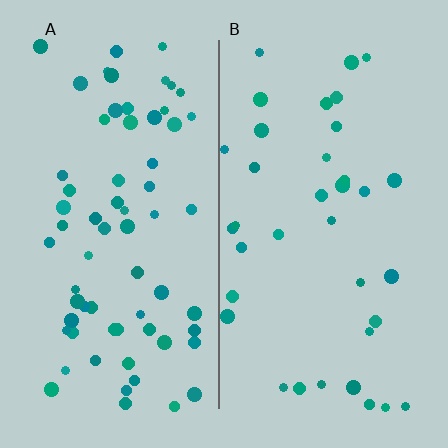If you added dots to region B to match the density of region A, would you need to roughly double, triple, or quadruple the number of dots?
Approximately double.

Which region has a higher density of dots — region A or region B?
A (the left).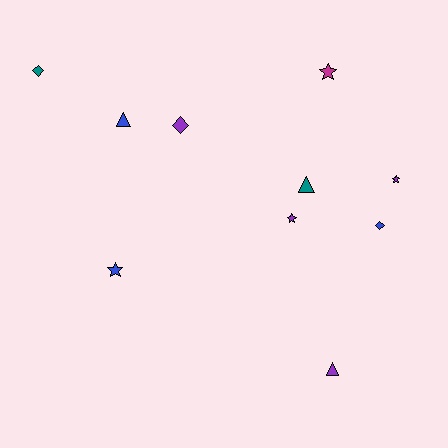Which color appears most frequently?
Purple, with 4 objects.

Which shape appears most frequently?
Star, with 4 objects.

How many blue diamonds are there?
There is 1 blue diamond.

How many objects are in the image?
There are 10 objects.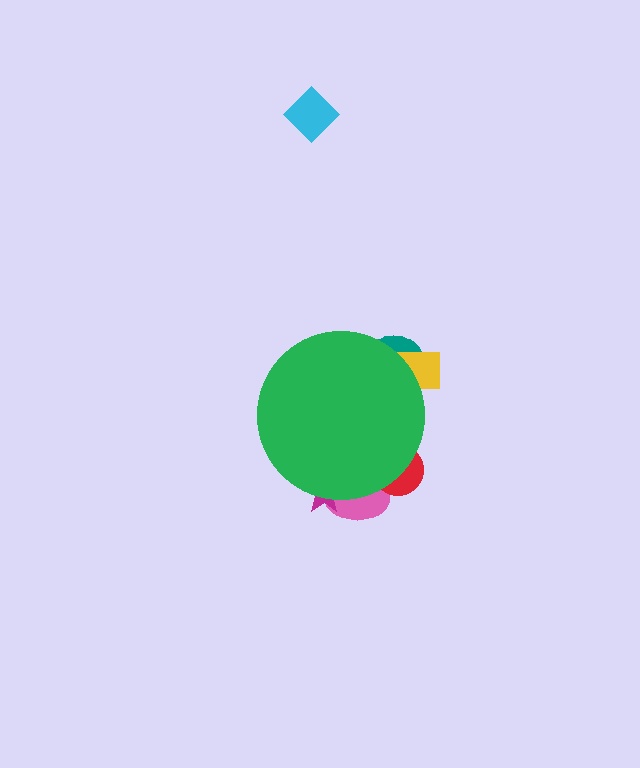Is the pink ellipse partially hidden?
Yes, the pink ellipse is partially hidden behind the green circle.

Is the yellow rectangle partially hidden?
Yes, the yellow rectangle is partially hidden behind the green circle.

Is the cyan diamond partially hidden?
No, the cyan diamond is fully visible.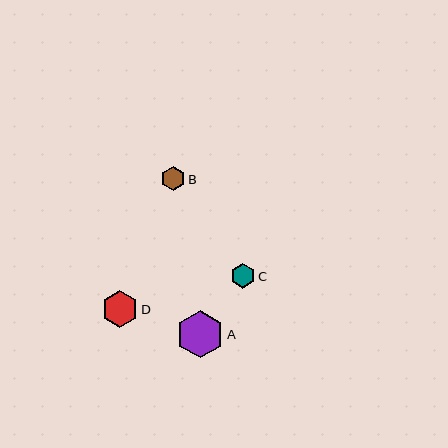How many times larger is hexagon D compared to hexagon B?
Hexagon D is approximately 1.5 times the size of hexagon B.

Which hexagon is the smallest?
Hexagon B is the smallest with a size of approximately 24 pixels.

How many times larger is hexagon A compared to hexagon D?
Hexagon A is approximately 1.3 times the size of hexagon D.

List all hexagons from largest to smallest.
From largest to smallest: A, D, C, B.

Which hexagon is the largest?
Hexagon A is the largest with a size of approximately 47 pixels.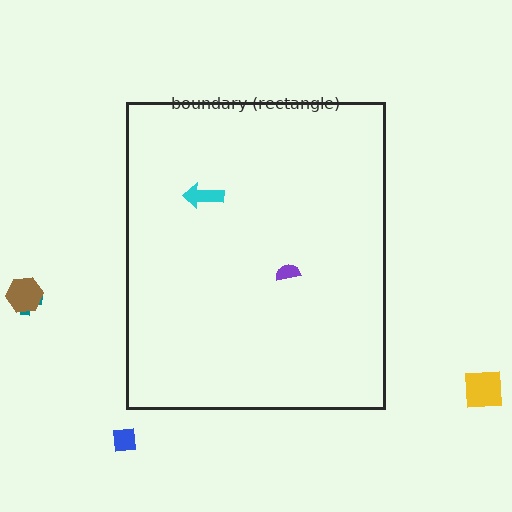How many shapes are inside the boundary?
2 inside, 4 outside.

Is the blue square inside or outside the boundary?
Outside.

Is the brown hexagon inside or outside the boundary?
Outside.